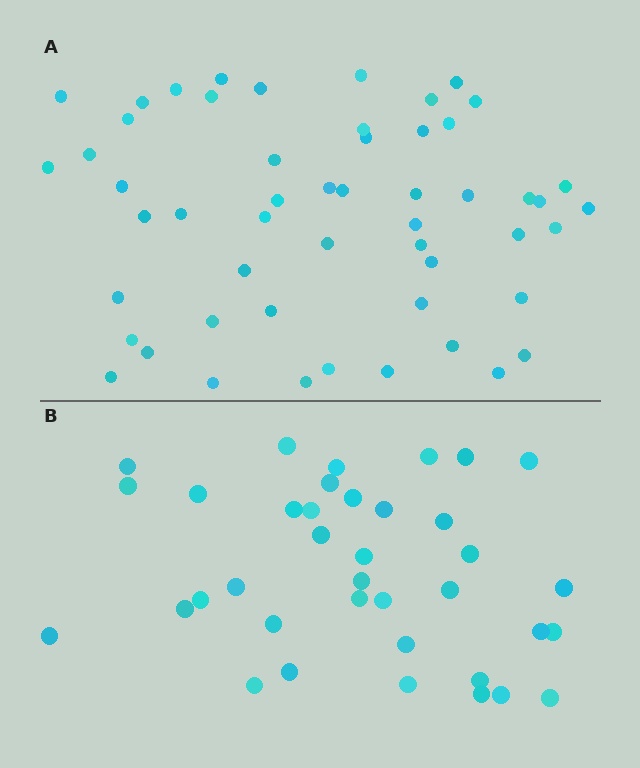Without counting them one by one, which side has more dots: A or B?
Region A (the top region) has more dots.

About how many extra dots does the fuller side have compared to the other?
Region A has approximately 15 more dots than region B.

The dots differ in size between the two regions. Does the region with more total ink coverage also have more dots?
No. Region B has more total ink coverage because its dots are larger, but region A actually contains more individual dots. Total area can be misleading — the number of items is what matters here.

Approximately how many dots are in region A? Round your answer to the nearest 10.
About 50 dots. (The exact count is 53, which rounds to 50.)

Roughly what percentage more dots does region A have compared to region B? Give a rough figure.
About 45% more.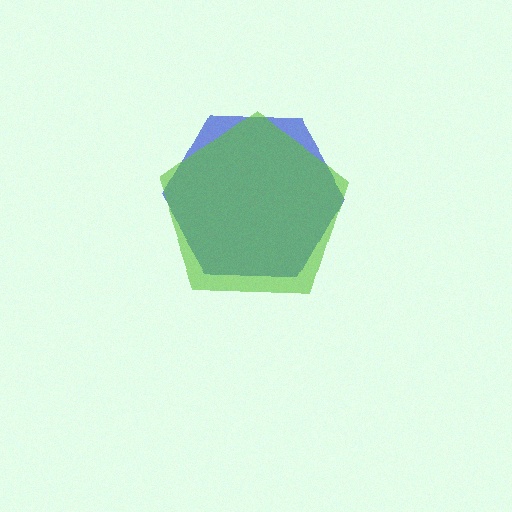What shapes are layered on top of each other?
The layered shapes are: a blue hexagon, a lime pentagon.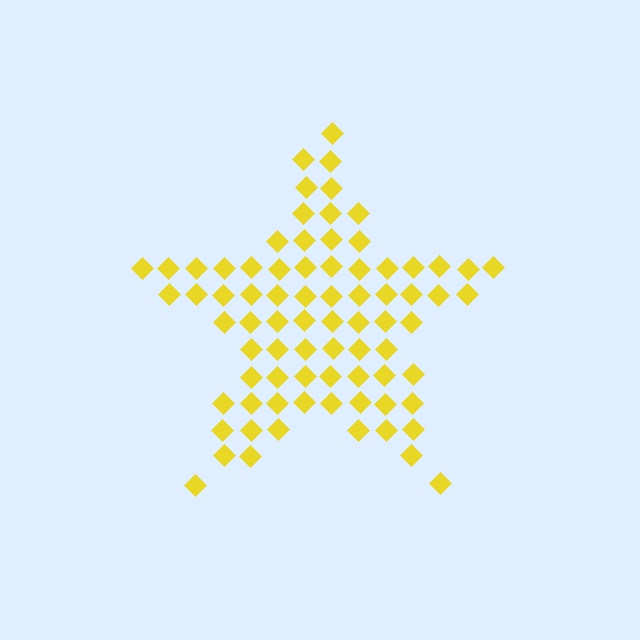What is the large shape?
The large shape is a star.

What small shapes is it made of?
It is made of small diamonds.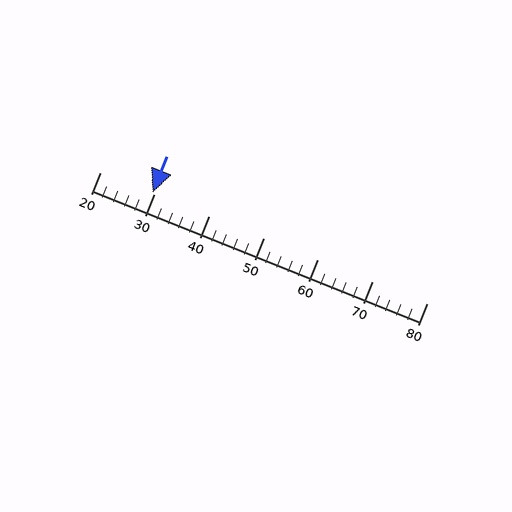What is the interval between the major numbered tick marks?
The major tick marks are spaced 10 units apart.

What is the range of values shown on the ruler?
The ruler shows values from 20 to 80.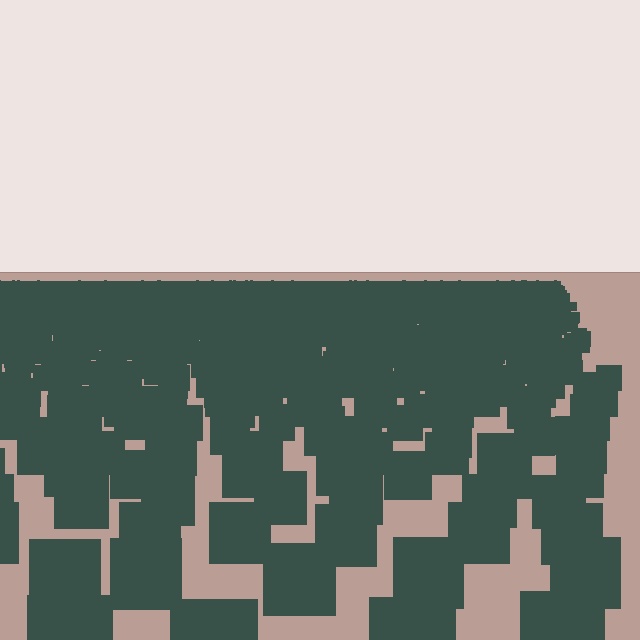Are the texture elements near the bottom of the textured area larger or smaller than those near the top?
Larger. Near the bottom, elements are closer to the viewer and appear at a bigger on-screen size.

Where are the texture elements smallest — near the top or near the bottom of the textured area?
Near the top.